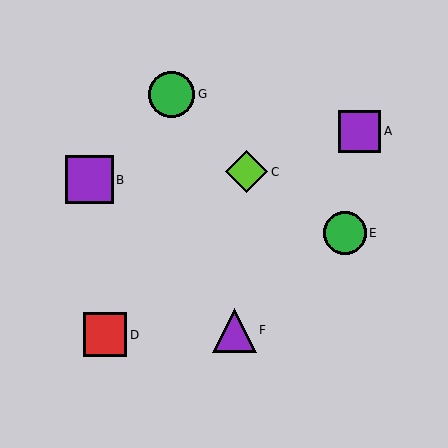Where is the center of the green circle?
The center of the green circle is at (345, 233).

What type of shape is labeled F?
Shape F is a purple triangle.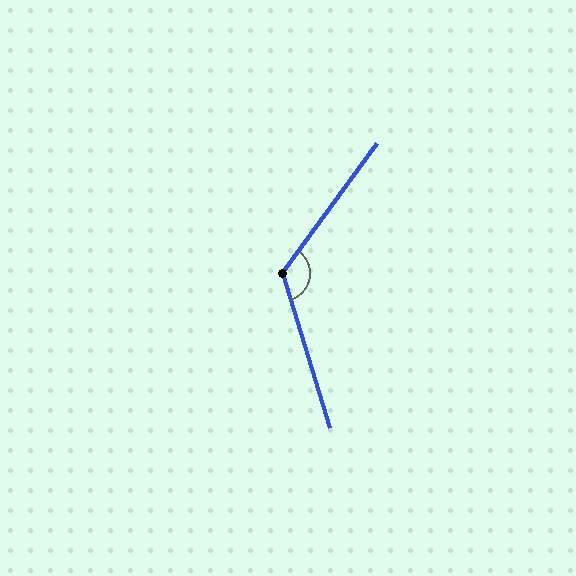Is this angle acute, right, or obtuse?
It is obtuse.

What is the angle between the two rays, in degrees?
Approximately 127 degrees.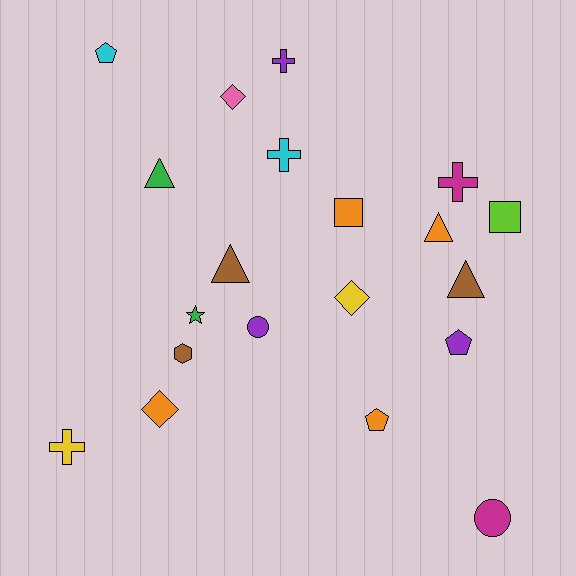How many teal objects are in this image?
There are no teal objects.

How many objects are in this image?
There are 20 objects.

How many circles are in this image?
There are 2 circles.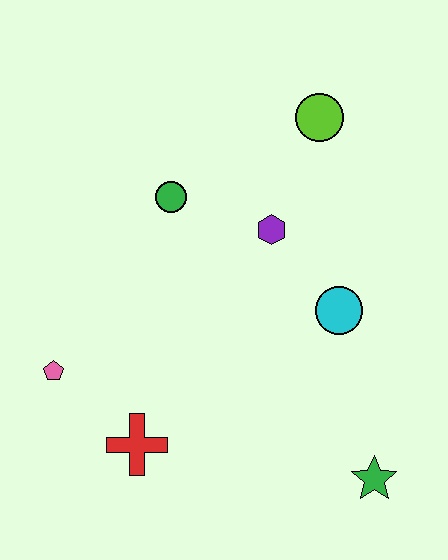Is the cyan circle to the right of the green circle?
Yes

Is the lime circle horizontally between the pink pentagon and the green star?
Yes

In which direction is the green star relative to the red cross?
The green star is to the right of the red cross.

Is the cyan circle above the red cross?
Yes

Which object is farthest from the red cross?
The lime circle is farthest from the red cross.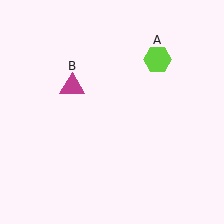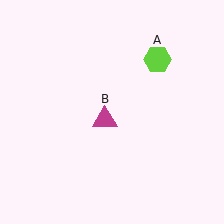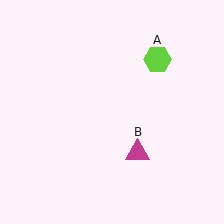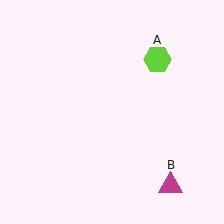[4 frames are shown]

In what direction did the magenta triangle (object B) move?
The magenta triangle (object B) moved down and to the right.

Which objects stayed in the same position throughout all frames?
Lime hexagon (object A) remained stationary.